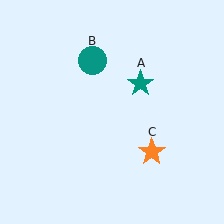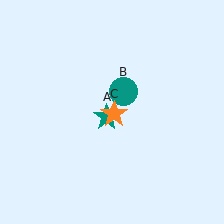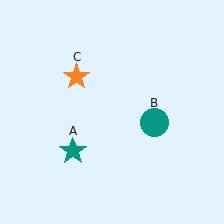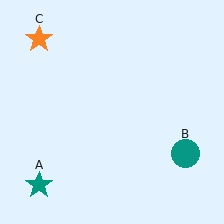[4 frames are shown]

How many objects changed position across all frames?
3 objects changed position: teal star (object A), teal circle (object B), orange star (object C).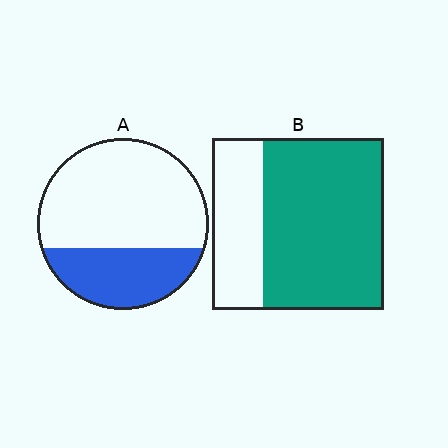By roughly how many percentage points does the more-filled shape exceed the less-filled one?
By roughly 40 percentage points (B over A).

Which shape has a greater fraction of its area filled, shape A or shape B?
Shape B.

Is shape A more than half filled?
No.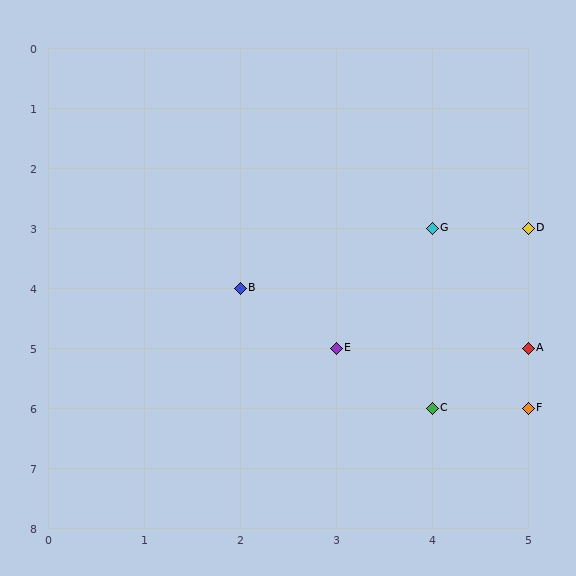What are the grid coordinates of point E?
Point E is at grid coordinates (3, 5).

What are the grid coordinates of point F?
Point F is at grid coordinates (5, 6).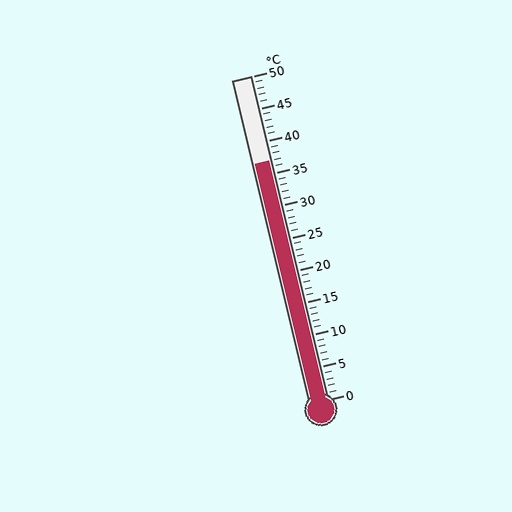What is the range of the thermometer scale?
The thermometer scale ranges from 0°C to 50°C.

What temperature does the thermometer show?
The thermometer shows approximately 37°C.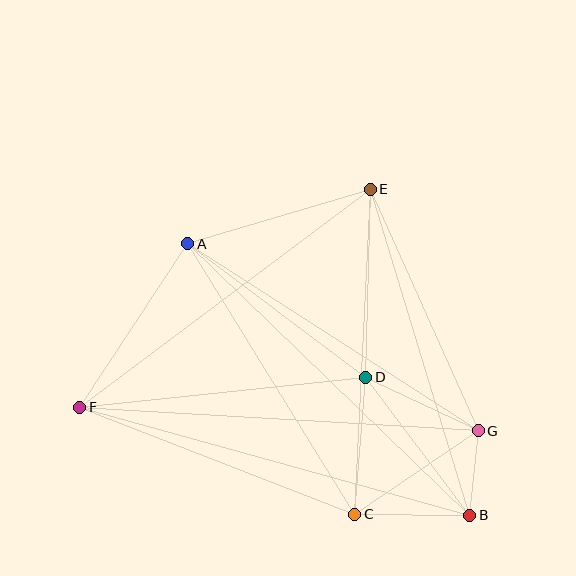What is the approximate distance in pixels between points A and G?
The distance between A and G is approximately 345 pixels.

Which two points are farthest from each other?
Points B and F are farthest from each other.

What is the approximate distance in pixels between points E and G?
The distance between E and G is approximately 264 pixels.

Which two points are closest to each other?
Points B and G are closest to each other.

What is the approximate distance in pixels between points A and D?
The distance between A and D is approximately 223 pixels.